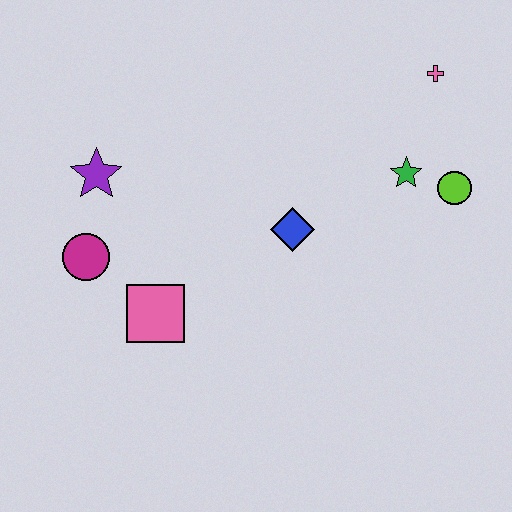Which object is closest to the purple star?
The magenta circle is closest to the purple star.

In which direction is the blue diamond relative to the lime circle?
The blue diamond is to the left of the lime circle.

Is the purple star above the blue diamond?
Yes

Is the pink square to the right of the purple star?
Yes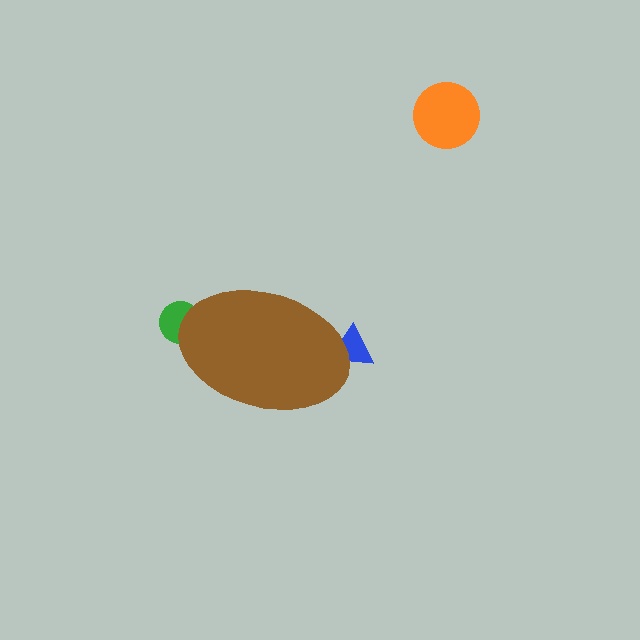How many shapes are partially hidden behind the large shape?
2 shapes are partially hidden.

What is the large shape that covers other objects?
A brown ellipse.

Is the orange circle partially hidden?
No, the orange circle is fully visible.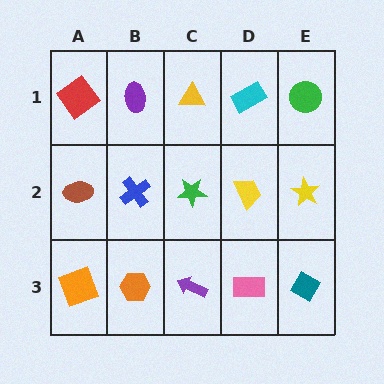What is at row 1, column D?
A cyan rectangle.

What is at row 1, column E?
A green circle.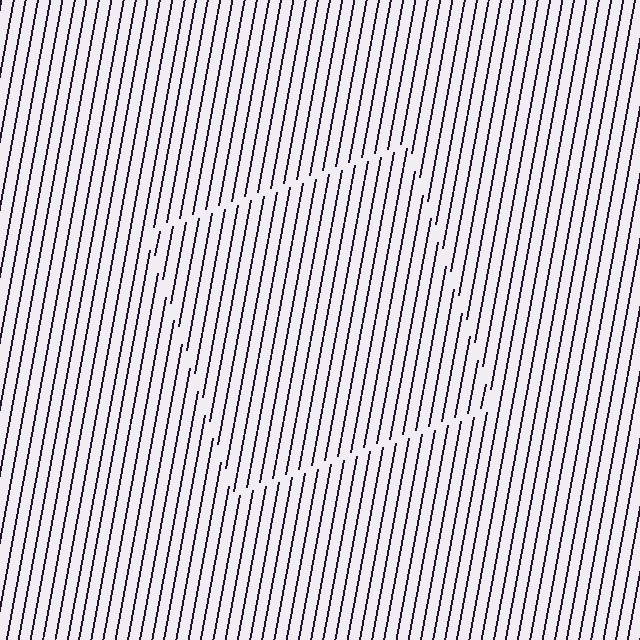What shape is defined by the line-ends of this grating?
An illusory square. The interior of the shape contains the same grating, shifted by half a period — the contour is defined by the phase discontinuity where line-ends from the inner and outer gratings abut.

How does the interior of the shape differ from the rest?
The interior of the shape contains the same grating, shifted by half a period — the contour is defined by the phase discontinuity where line-ends from the inner and outer gratings abut.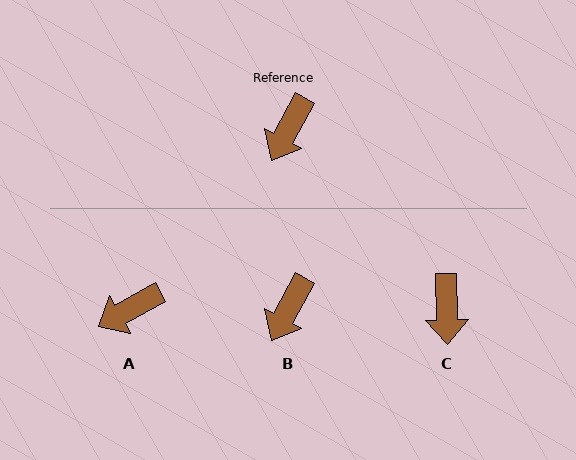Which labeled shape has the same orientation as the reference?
B.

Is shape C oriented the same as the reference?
No, it is off by about 30 degrees.